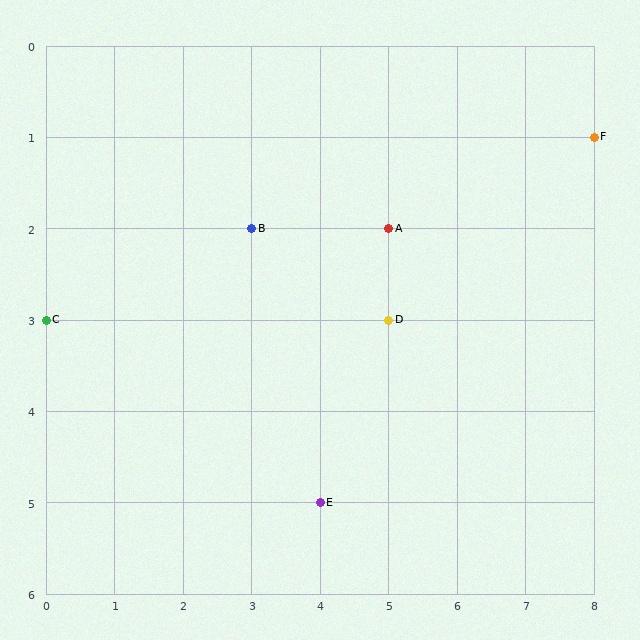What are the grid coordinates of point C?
Point C is at grid coordinates (0, 3).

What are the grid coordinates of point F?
Point F is at grid coordinates (8, 1).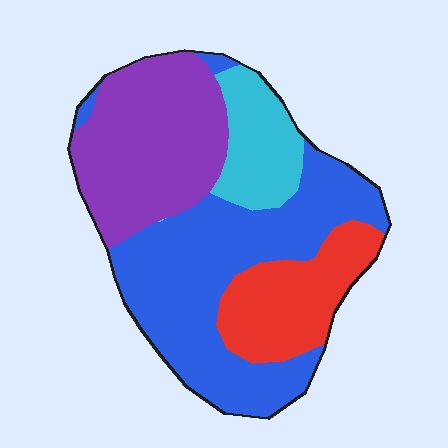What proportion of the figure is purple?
Purple takes up about one quarter (1/4) of the figure.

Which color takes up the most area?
Blue, at roughly 40%.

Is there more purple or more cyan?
Purple.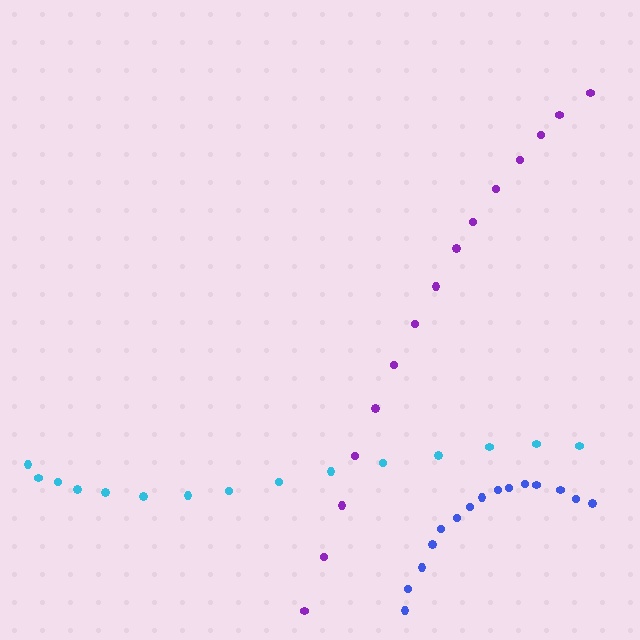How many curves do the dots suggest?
There are 3 distinct paths.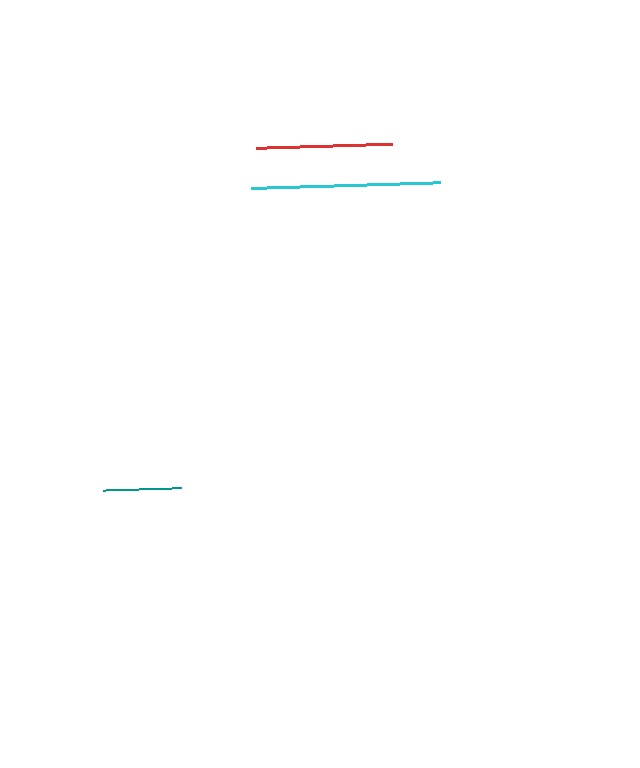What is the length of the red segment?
The red segment is approximately 136 pixels long.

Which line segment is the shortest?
The teal line is the shortest at approximately 79 pixels.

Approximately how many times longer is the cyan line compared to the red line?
The cyan line is approximately 1.4 times the length of the red line.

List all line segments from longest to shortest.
From longest to shortest: cyan, red, teal.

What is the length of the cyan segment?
The cyan segment is approximately 189 pixels long.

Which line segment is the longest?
The cyan line is the longest at approximately 189 pixels.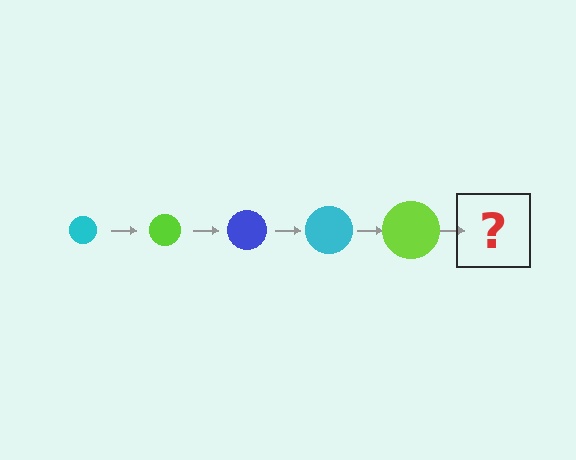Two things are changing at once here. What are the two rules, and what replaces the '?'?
The two rules are that the circle grows larger each step and the color cycles through cyan, lime, and blue. The '?' should be a blue circle, larger than the previous one.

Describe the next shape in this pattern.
It should be a blue circle, larger than the previous one.